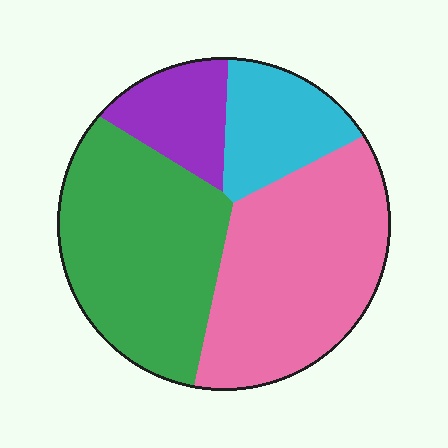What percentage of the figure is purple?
Purple covers 12% of the figure.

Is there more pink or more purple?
Pink.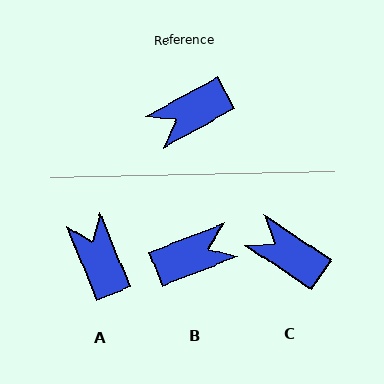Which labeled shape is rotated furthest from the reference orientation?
B, about 172 degrees away.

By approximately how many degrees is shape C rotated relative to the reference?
Approximately 62 degrees clockwise.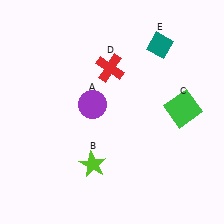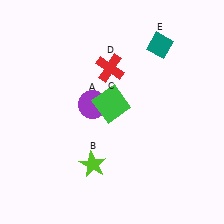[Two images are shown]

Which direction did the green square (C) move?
The green square (C) moved left.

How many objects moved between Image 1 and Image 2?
1 object moved between the two images.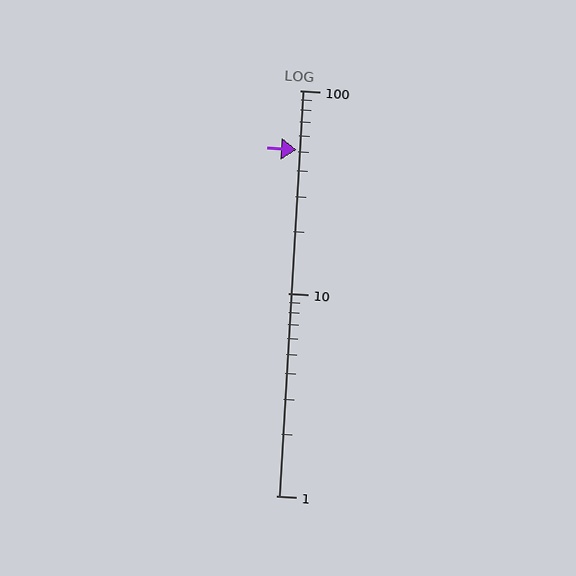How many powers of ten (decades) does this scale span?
The scale spans 2 decades, from 1 to 100.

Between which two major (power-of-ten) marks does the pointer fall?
The pointer is between 10 and 100.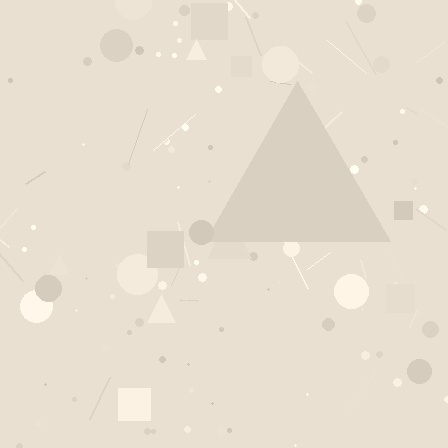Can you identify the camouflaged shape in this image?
The camouflaged shape is a triangle.